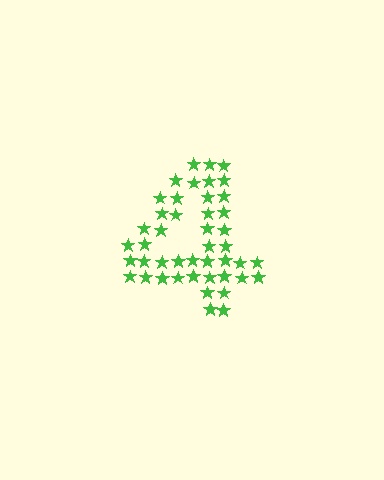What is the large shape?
The large shape is the digit 4.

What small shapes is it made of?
It is made of small stars.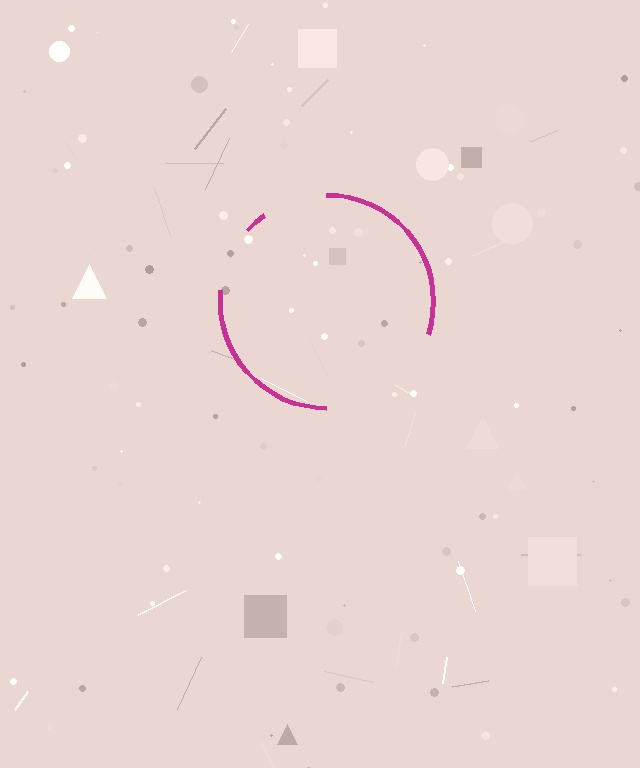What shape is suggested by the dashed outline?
The dashed outline suggests a circle.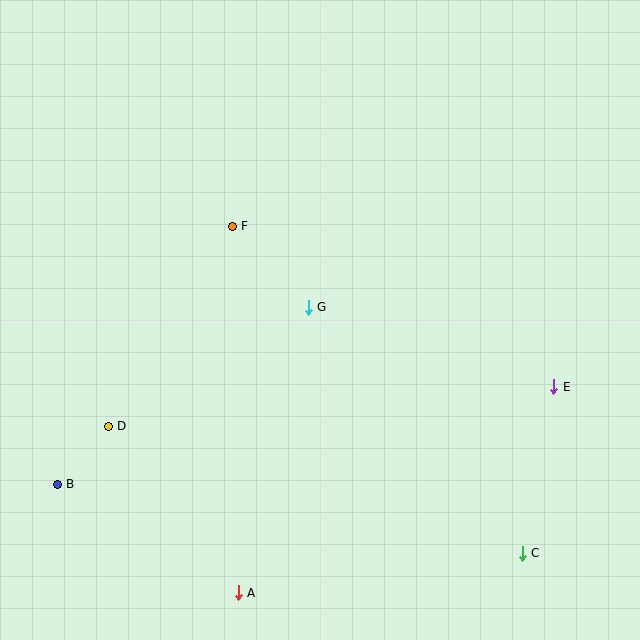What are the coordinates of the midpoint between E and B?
The midpoint between E and B is at (306, 435).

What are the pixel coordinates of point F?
Point F is at (232, 226).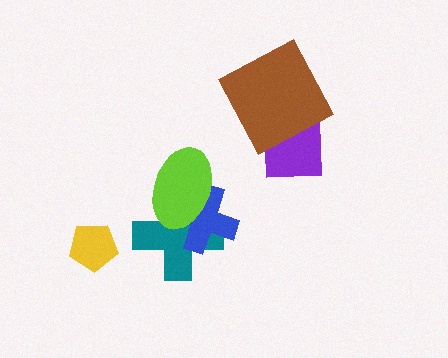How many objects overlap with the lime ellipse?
2 objects overlap with the lime ellipse.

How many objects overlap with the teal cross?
2 objects overlap with the teal cross.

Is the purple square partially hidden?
Yes, it is partially covered by another shape.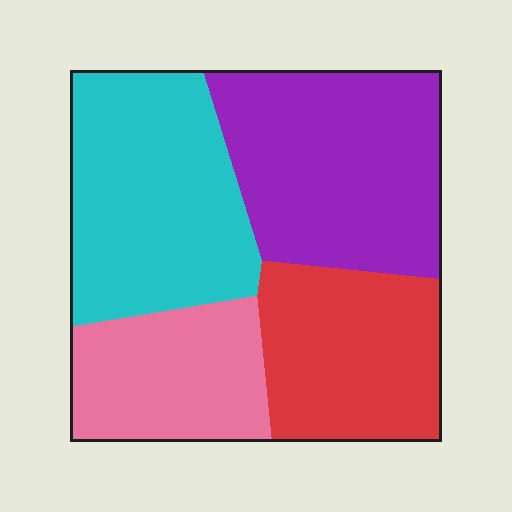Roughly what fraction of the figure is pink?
Pink takes up about one fifth (1/5) of the figure.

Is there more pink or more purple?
Purple.